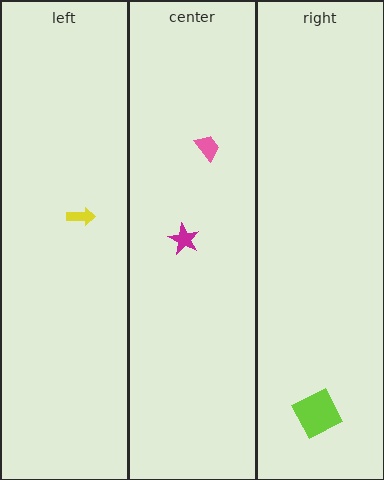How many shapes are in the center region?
2.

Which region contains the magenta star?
The center region.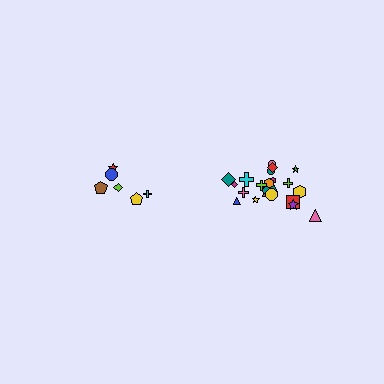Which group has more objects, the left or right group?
The right group.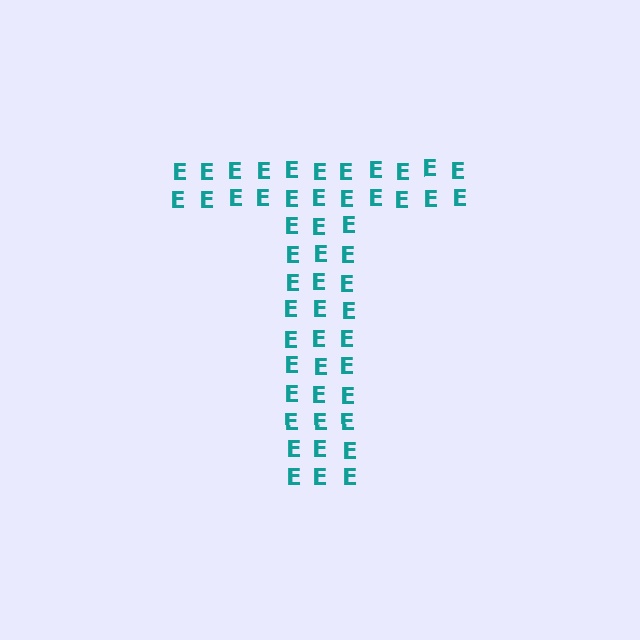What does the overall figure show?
The overall figure shows the letter T.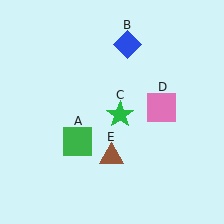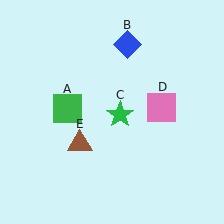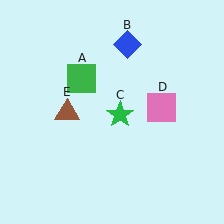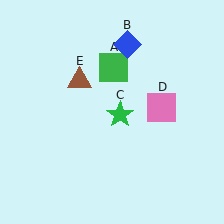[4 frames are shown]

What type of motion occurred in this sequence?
The green square (object A), brown triangle (object E) rotated clockwise around the center of the scene.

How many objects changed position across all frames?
2 objects changed position: green square (object A), brown triangle (object E).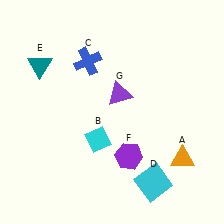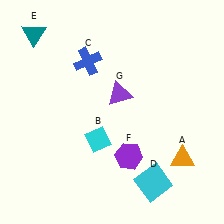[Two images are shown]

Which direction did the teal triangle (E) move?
The teal triangle (E) moved up.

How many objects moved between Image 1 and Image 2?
1 object moved between the two images.